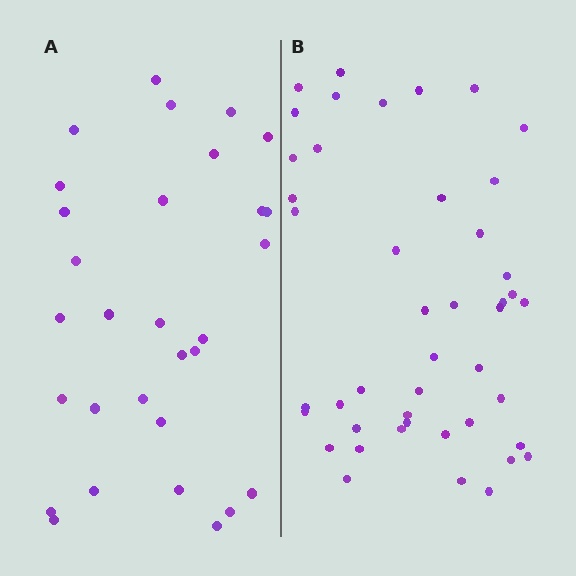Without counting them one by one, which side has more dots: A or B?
Region B (the right region) has more dots.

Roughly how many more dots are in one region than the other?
Region B has approximately 15 more dots than region A.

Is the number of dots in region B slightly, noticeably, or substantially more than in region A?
Region B has substantially more. The ratio is roughly 1.5 to 1.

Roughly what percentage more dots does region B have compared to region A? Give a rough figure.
About 50% more.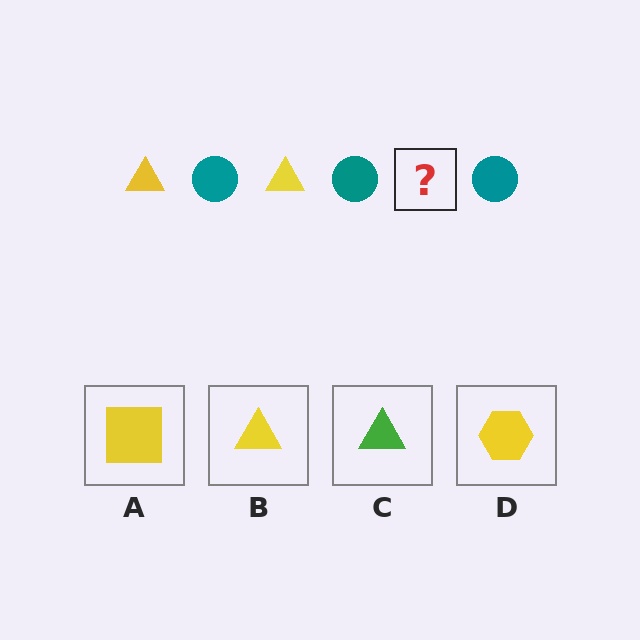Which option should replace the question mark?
Option B.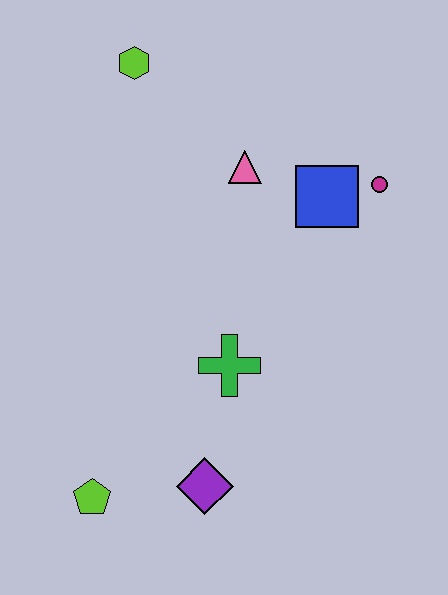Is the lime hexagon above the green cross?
Yes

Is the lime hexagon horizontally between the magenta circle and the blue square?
No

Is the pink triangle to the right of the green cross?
Yes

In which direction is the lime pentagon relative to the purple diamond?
The lime pentagon is to the left of the purple diamond.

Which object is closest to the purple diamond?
The lime pentagon is closest to the purple diamond.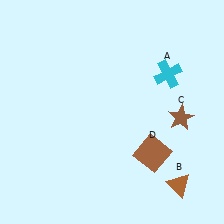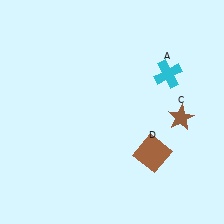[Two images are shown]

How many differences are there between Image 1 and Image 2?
There is 1 difference between the two images.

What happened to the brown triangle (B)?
The brown triangle (B) was removed in Image 2. It was in the bottom-right area of Image 1.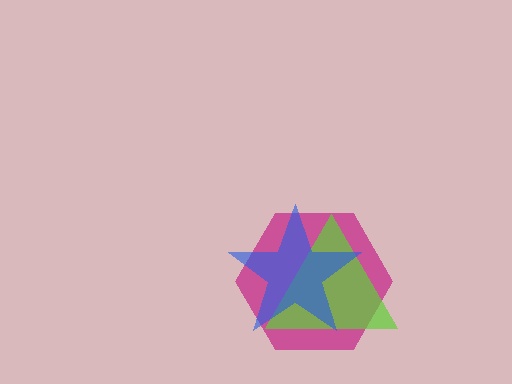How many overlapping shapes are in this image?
There are 3 overlapping shapes in the image.